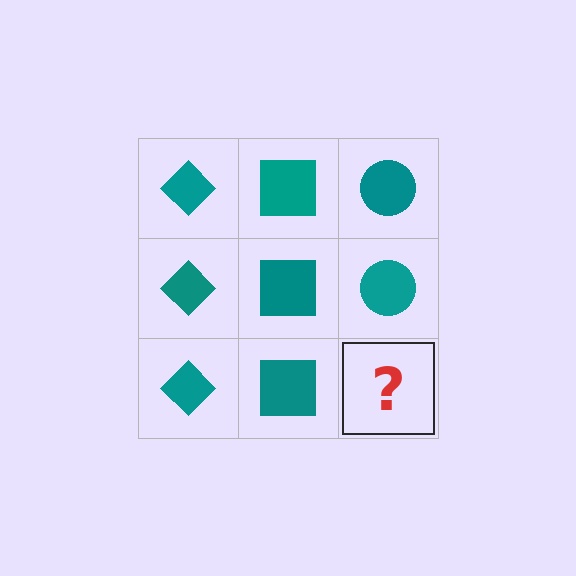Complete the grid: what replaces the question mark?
The question mark should be replaced with a teal circle.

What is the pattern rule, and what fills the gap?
The rule is that each column has a consistent shape. The gap should be filled with a teal circle.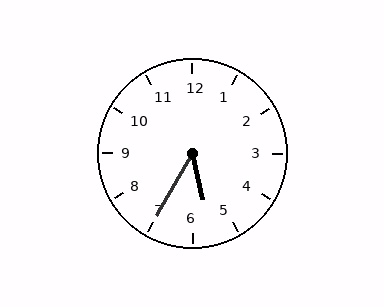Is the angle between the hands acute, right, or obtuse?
It is acute.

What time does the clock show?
5:35.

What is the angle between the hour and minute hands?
Approximately 42 degrees.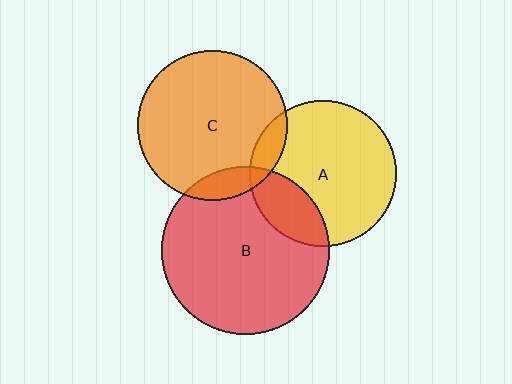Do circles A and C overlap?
Yes.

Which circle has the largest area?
Circle B (red).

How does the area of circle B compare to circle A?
Approximately 1.3 times.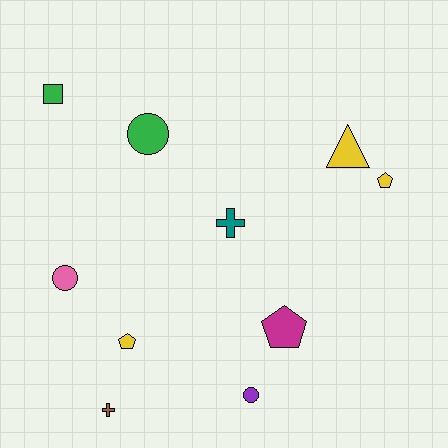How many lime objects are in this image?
There are no lime objects.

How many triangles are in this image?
There is 1 triangle.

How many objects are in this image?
There are 10 objects.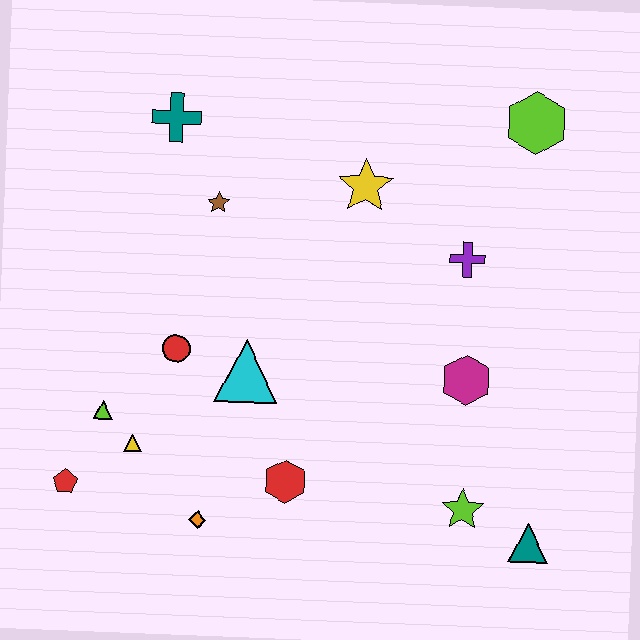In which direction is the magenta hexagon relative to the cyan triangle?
The magenta hexagon is to the right of the cyan triangle.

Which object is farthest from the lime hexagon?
The red pentagon is farthest from the lime hexagon.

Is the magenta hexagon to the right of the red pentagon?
Yes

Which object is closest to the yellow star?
The purple cross is closest to the yellow star.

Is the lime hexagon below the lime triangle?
No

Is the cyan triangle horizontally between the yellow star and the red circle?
Yes